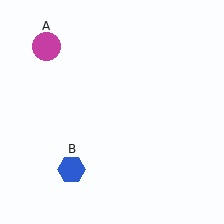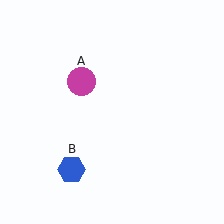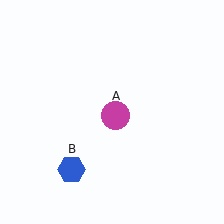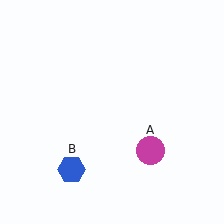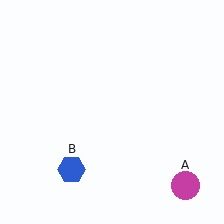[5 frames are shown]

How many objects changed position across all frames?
1 object changed position: magenta circle (object A).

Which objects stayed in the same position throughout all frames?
Blue hexagon (object B) remained stationary.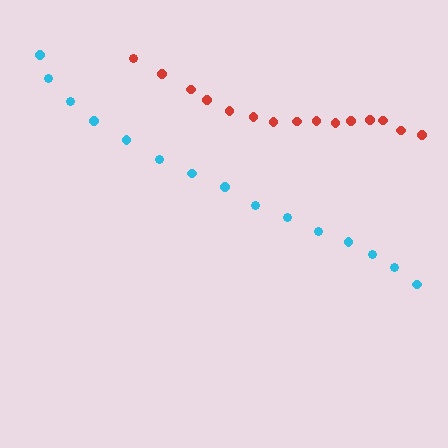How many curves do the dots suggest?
There are 2 distinct paths.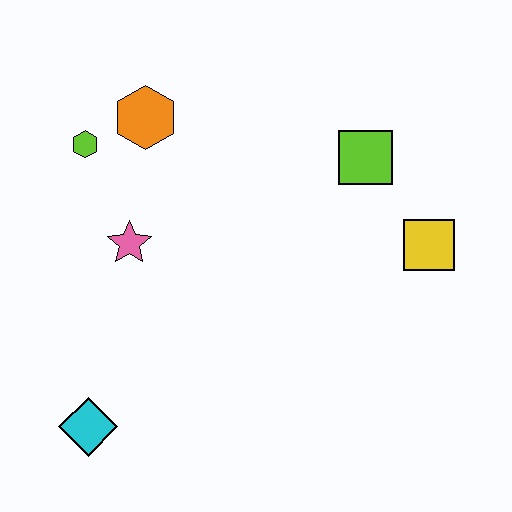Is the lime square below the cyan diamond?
No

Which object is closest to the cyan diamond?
The pink star is closest to the cyan diamond.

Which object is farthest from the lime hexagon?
The yellow square is farthest from the lime hexagon.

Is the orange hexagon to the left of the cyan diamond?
No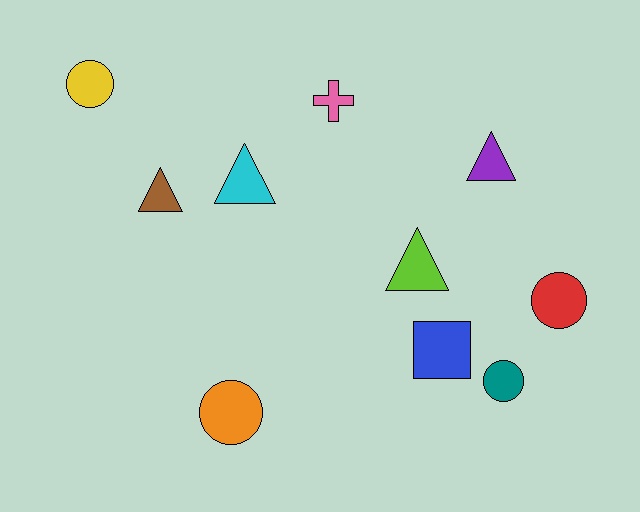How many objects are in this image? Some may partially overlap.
There are 10 objects.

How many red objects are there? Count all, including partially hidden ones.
There is 1 red object.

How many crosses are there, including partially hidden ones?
There is 1 cross.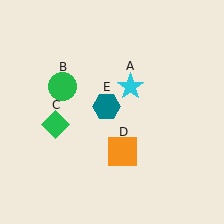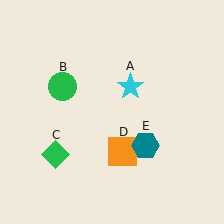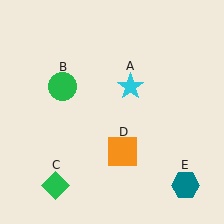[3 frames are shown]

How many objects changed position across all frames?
2 objects changed position: green diamond (object C), teal hexagon (object E).